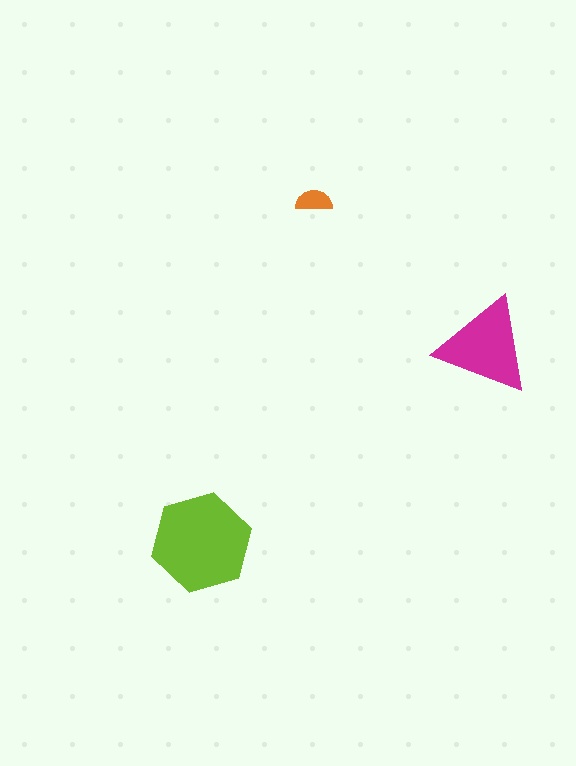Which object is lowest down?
The lime hexagon is bottommost.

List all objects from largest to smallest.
The lime hexagon, the magenta triangle, the orange semicircle.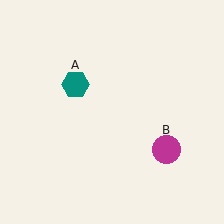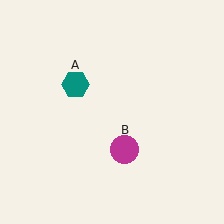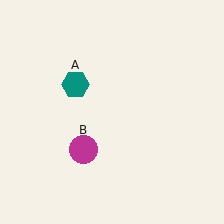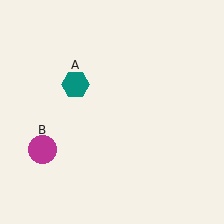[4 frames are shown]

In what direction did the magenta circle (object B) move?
The magenta circle (object B) moved left.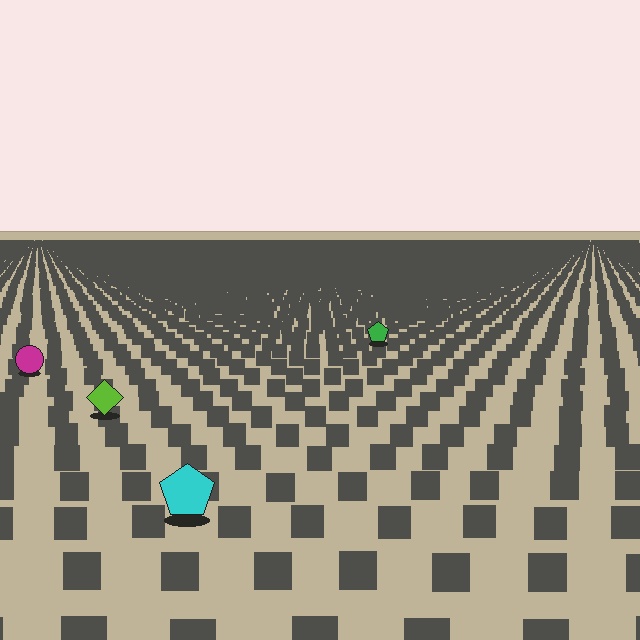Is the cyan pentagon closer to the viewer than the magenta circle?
Yes. The cyan pentagon is closer — you can tell from the texture gradient: the ground texture is coarser near it.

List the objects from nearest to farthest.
From nearest to farthest: the cyan pentagon, the lime diamond, the magenta circle, the green pentagon.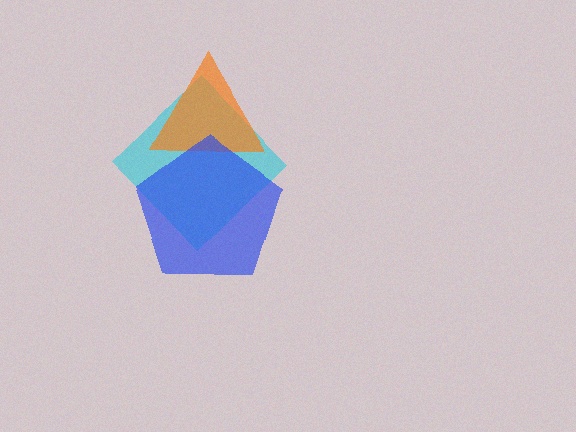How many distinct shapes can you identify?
There are 3 distinct shapes: a cyan diamond, an orange triangle, a blue pentagon.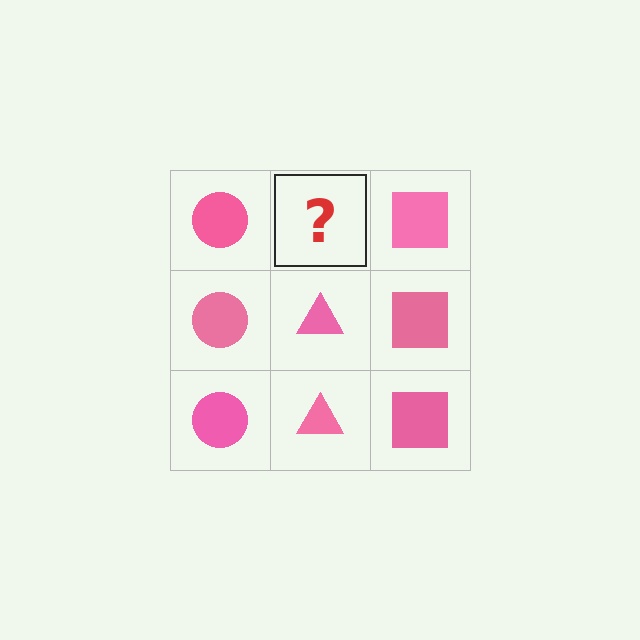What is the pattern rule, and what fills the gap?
The rule is that each column has a consistent shape. The gap should be filled with a pink triangle.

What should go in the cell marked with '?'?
The missing cell should contain a pink triangle.